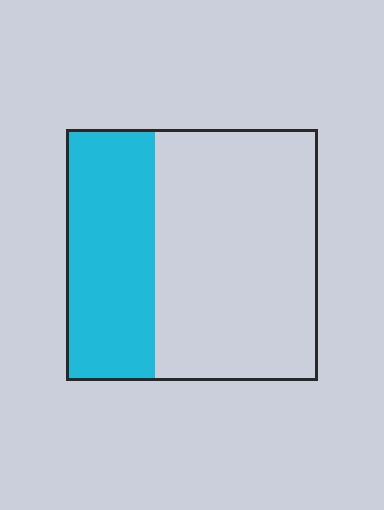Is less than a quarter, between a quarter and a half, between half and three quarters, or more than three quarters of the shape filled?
Between a quarter and a half.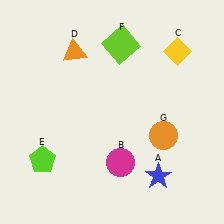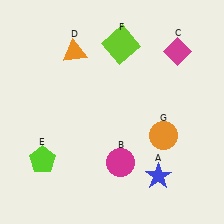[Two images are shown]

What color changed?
The diamond (C) changed from yellow in Image 1 to magenta in Image 2.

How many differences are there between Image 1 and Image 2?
There is 1 difference between the two images.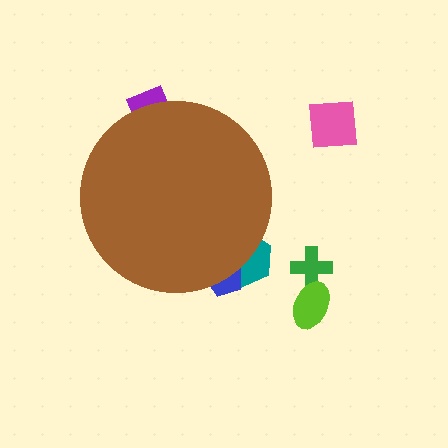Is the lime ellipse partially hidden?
No, the lime ellipse is fully visible.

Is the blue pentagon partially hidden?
Yes, the blue pentagon is partially hidden behind the brown circle.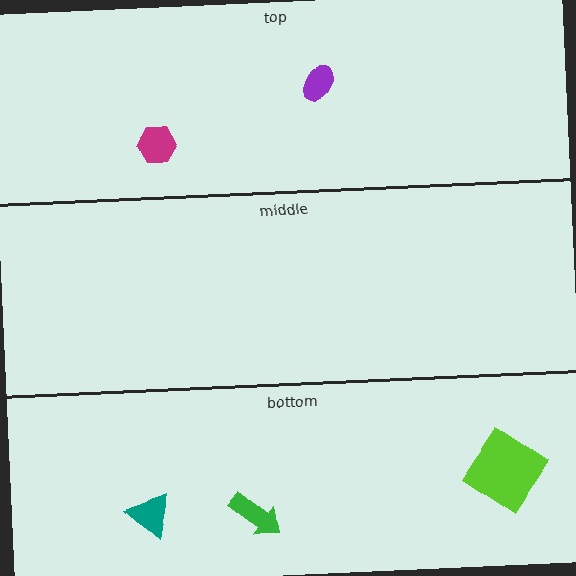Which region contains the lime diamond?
The bottom region.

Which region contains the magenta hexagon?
The top region.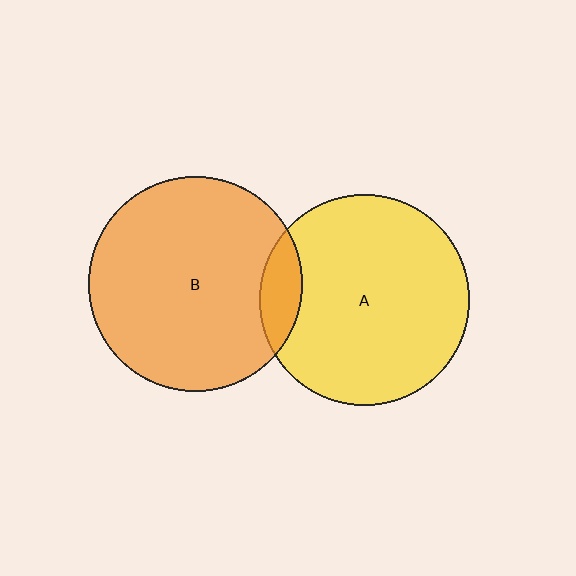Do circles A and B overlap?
Yes.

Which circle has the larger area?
Circle B (orange).